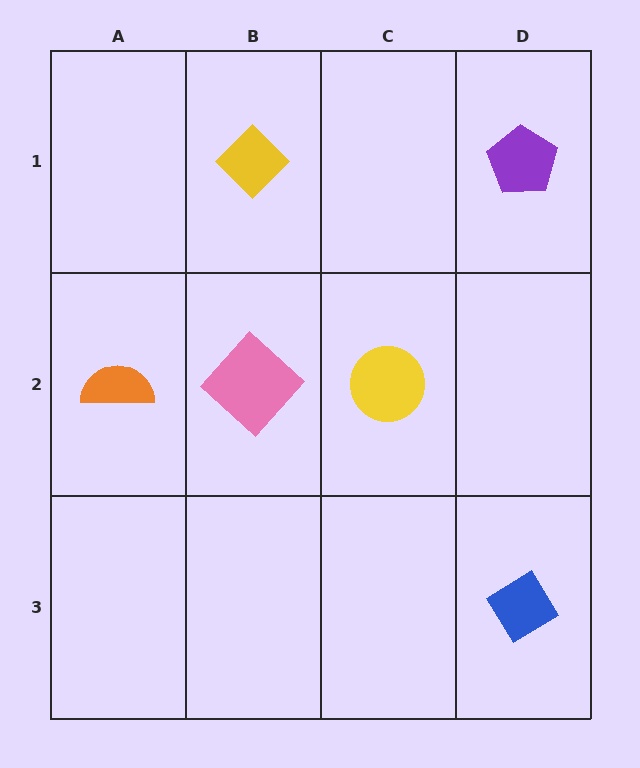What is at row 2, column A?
An orange semicircle.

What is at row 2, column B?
A pink diamond.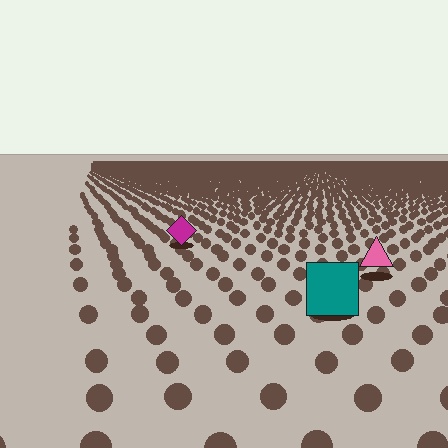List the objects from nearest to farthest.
From nearest to farthest: the teal square, the pink triangle, the magenta diamond.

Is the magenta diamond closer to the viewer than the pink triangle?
No. The pink triangle is closer — you can tell from the texture gradient: the ground texture is coarser near it.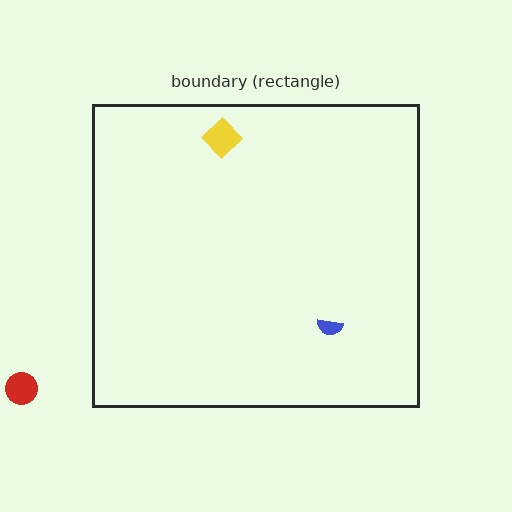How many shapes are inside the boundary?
2 inside, 1 outside.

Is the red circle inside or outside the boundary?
Outside.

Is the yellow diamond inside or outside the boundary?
Inside.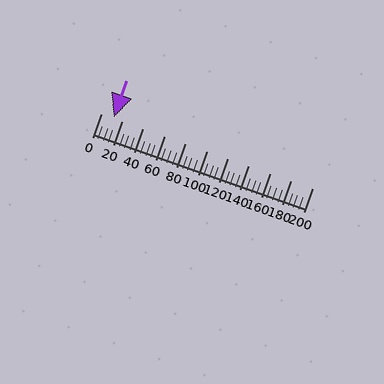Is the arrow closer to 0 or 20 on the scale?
The arrow is closer to 20.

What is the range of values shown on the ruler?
The ruler shows values from 0 to 200.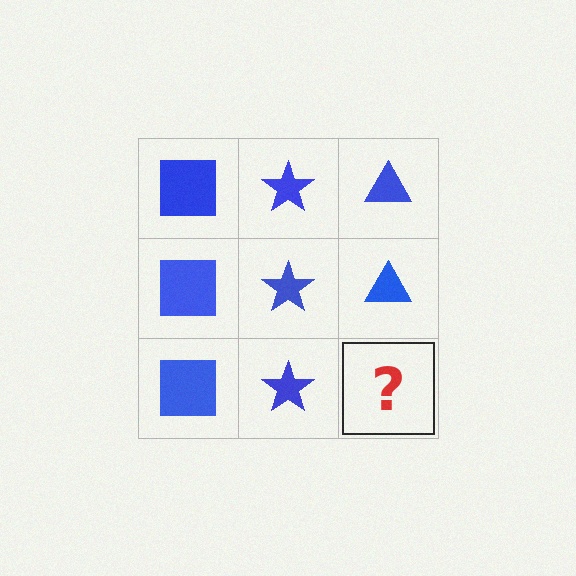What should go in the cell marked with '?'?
The missing cell should contain a blue triangle.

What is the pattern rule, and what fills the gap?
The rule is that each column has a consistent shape. The gap should be filled with a blue triangle.